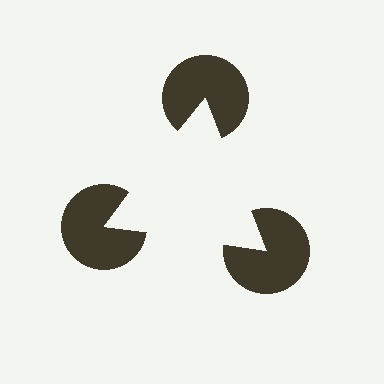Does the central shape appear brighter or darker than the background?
It typically appears slightly brighter than the background, even though no actual brightness change is drawn.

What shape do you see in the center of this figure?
An illusory triangle — its edges are inferred from the aligned wedge cuts in the pac-man discs, not physically drawn.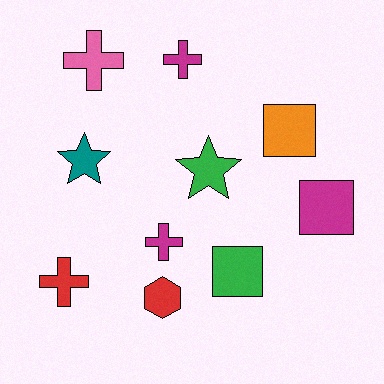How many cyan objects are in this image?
There are no cyan objects.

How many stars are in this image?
There are 2 stars.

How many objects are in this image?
There are 10 objects.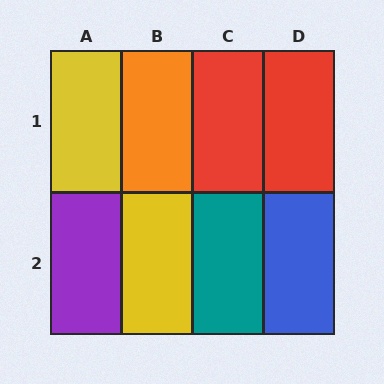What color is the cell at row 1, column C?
Red.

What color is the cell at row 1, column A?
Yellow.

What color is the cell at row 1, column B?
Orange.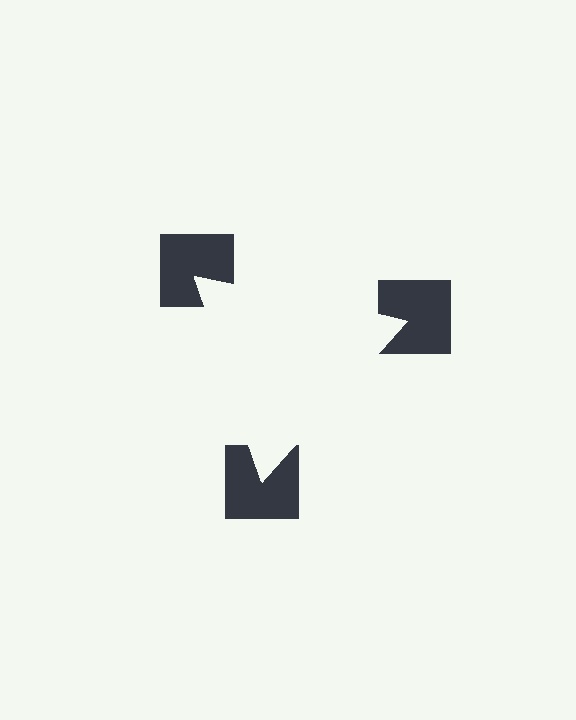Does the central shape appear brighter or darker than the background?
It typically appears slightly brighter than the background, even though no actual brightness change is drawn.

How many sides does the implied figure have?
3 sides.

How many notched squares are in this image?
There are 3 — one at each vertex of the illusory triangle.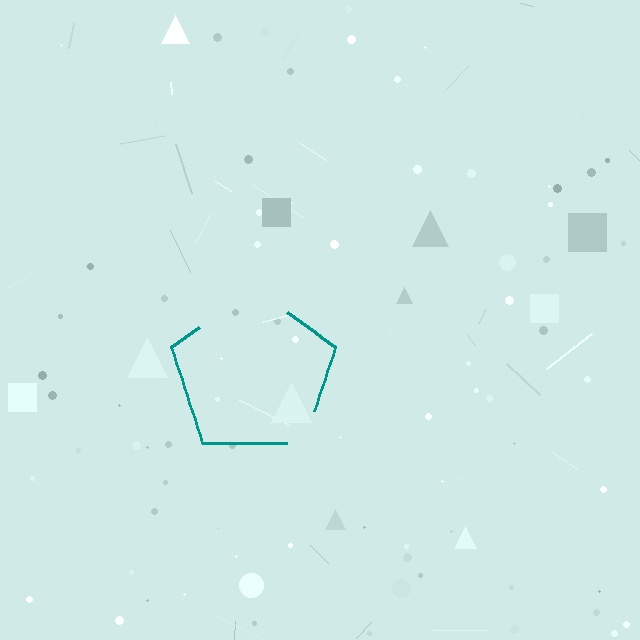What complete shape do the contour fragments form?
The contour fragments form a pentagon.